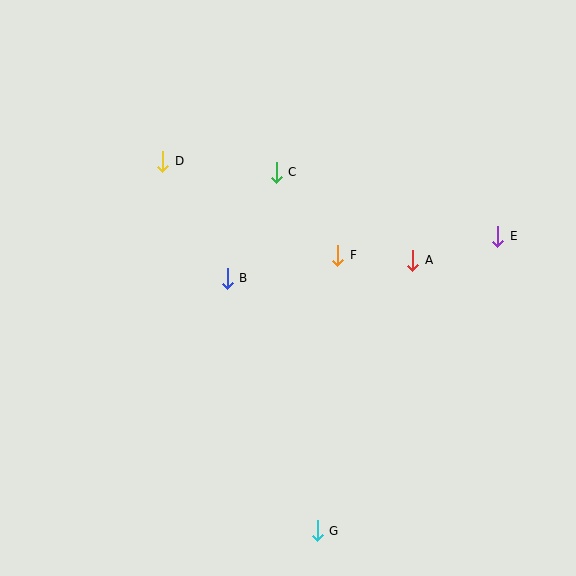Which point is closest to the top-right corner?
Point E is closest to the top-right corner.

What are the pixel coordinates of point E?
Point E is at (498, 236).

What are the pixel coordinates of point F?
Point F is at (338, 255).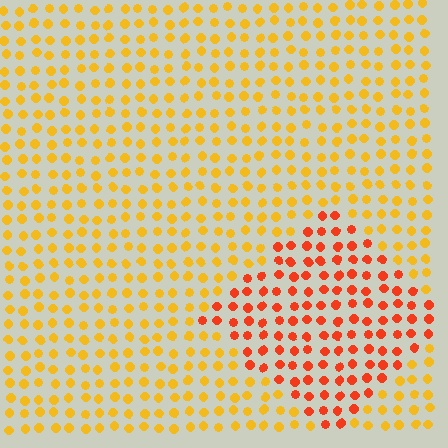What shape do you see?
I see a diamond.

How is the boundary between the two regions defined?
The boundary is defined purely by a slight shift in hue (about 36 degrees). Spacing, size, and orientation are identical on both sides.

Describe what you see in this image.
The image is filled with small yellow elements in a uniform arrangement. A diamond-shaped region is visible where the elements are tinted to a slightly different hue, forming a subtle color boundary.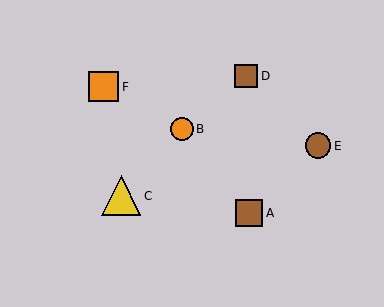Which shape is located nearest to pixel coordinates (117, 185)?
The yellow triangle (labeled C) at (121, 196) is nearest to that location.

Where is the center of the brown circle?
The center of the brown circle is at (318, 146).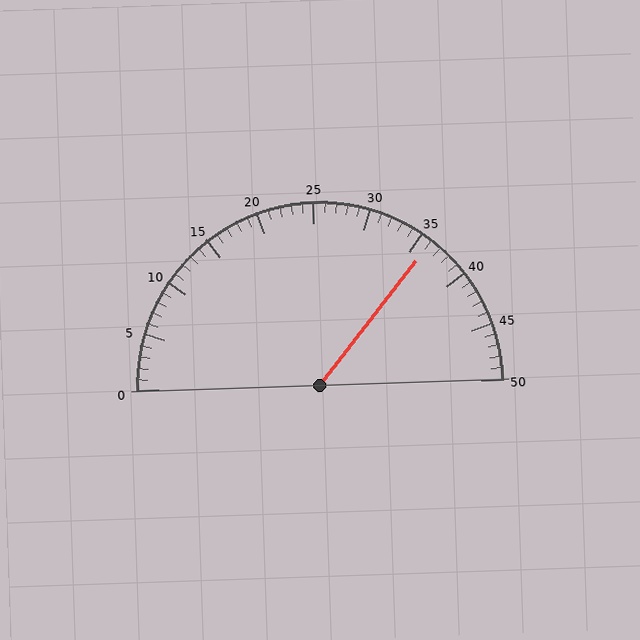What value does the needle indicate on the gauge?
The needle indicates approximately 36.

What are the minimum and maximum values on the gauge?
The gauge ranges from 0 to 50.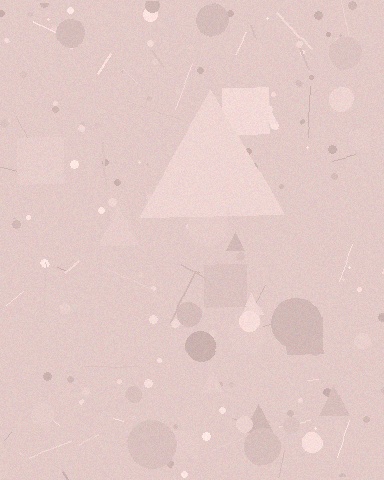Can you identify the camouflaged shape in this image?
The camouflaged shape is a triangle.